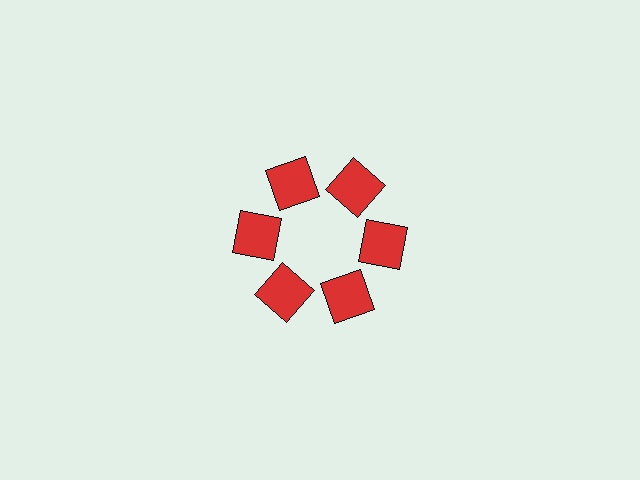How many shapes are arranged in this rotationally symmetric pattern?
There are 6 shapes, arranged in 6 groups of 1.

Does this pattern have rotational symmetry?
Yes, this pattern has 6-fold rotational symmetry. It looks the same after rotating 60 degrees around the center.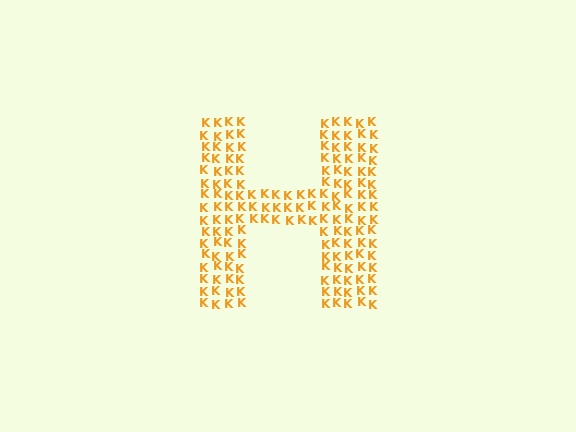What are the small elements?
The small elements are letter K's.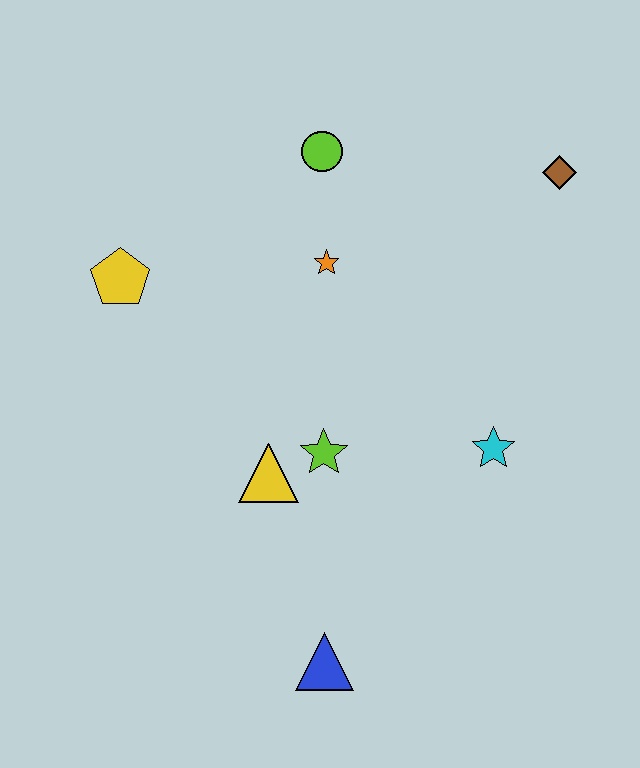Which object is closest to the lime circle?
The orange star is closest to the lime circle.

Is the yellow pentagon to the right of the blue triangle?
No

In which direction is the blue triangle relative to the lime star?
The blue triangle is below the lime star.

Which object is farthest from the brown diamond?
The blue triangle is farthest from the brown diamond.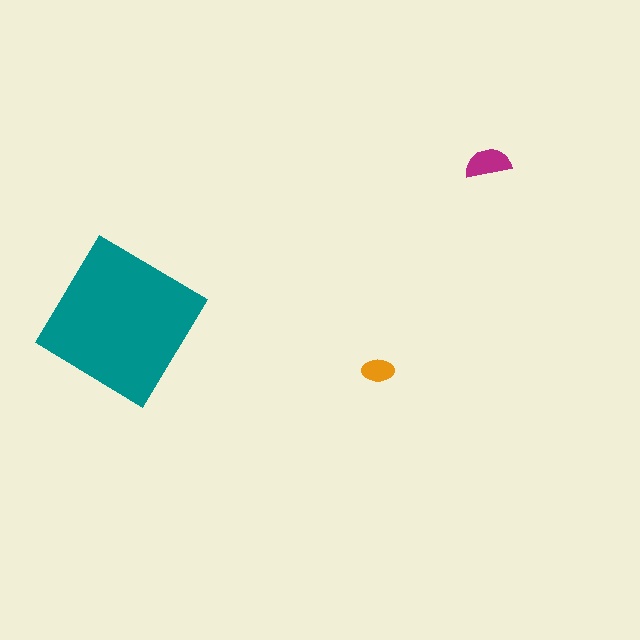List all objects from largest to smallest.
The teal diamond, the magenta semicircle, the orange ellipse.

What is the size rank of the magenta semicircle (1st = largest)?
2nd.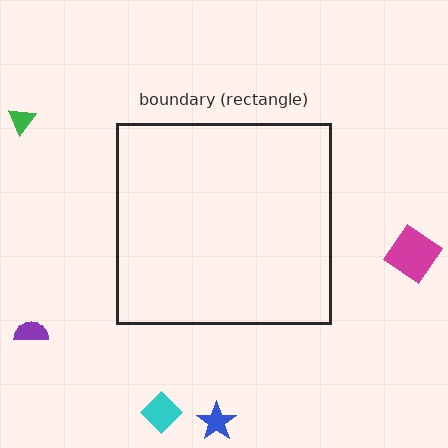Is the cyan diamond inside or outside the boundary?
Outside.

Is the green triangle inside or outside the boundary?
Outside.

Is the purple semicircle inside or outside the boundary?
Outside.